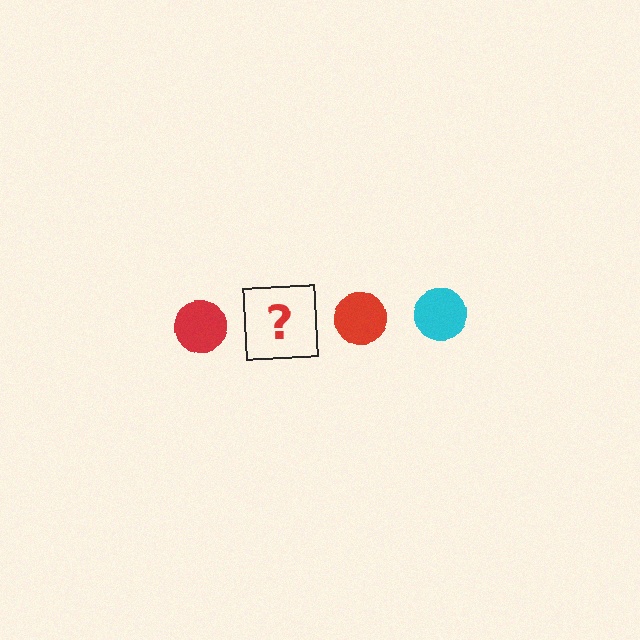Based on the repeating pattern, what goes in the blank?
The blank should be a cyan circle.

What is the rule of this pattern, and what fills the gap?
The rule is that the pattern cycles through red, cyan circles. The gap should be filled with a cyan circle.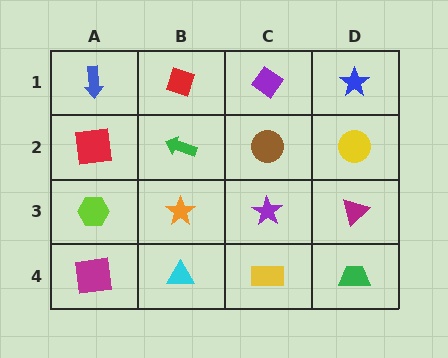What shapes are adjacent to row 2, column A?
A blue arrow (row 1, column A), a lime hexagon (row 3, column A), a green arrow (row 2, column B).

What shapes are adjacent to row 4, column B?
An orange star (row 3, column B), a magenta square (row 4, column A), a yellow rectangle (row 4, column C).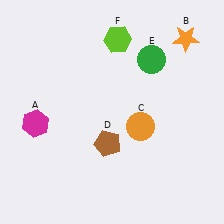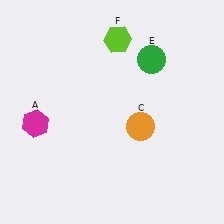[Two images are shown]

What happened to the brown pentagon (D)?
The brown pentagon (D) was removed in Image 2. It was in the bottom-left area of Image 1.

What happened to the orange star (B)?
The orange star (B) was removed in Image 2. It was in the top-right area of Image 1.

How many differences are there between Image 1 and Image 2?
There are 2 differences between the two images.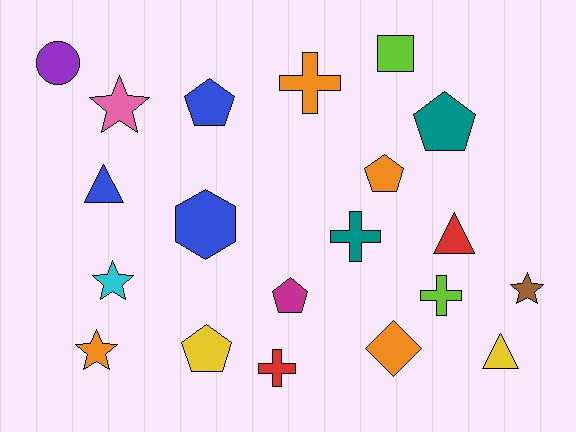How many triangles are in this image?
There are 3 triangles.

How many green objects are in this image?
There are no green objects.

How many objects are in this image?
There are 20 objects.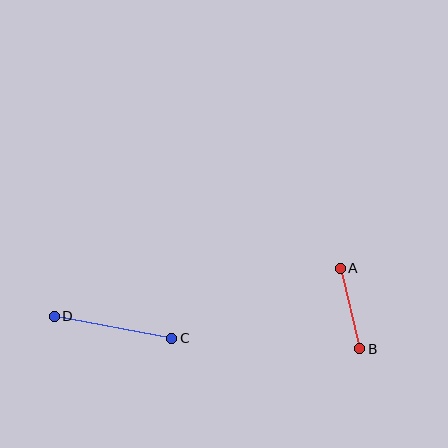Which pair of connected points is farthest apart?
Points C and D are farthest apart.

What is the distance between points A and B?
The distance is approximately 83 pixels.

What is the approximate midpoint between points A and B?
The midpoint is at approximately (350, 309) pixels.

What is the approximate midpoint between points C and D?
The midpoint is at approximately (113, 327) pixels.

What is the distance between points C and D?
The distance is approximately 120 pixels.